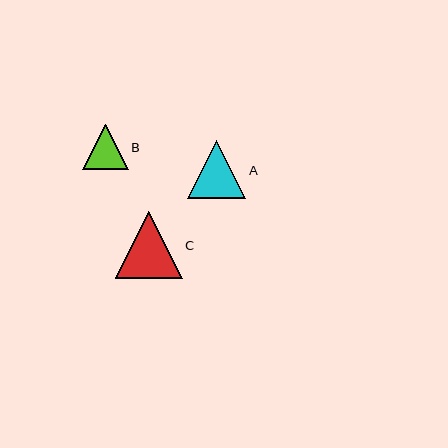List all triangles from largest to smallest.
From largest to smallest: C, A, B.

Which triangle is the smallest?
Triangle B is the smallest with a size of approximately 45 pixels.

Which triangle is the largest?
Triangle C is the largest with a size of approximately 67 pixels.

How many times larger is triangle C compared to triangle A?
Triangle C is approximately 1.2 times the size of triangle A.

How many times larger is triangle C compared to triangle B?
Triangle C is approximately 1.5 times the size of triangle B.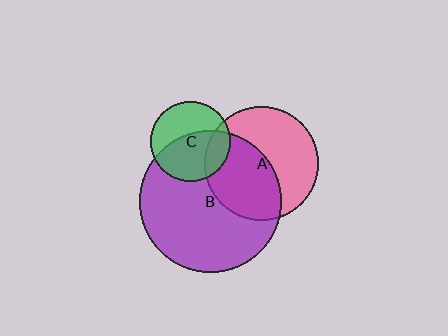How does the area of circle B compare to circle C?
Approximately 3.2 times.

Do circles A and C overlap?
Yes.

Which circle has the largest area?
Circle B (purple).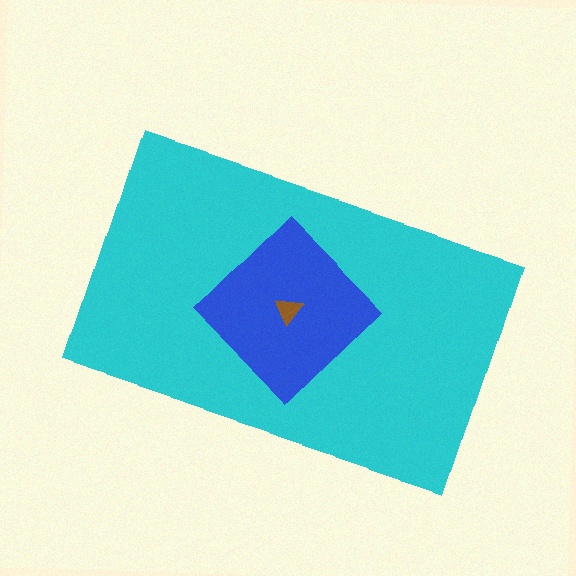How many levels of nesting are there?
3.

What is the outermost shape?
The cyan rectangle.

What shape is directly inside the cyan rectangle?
The blue diamond.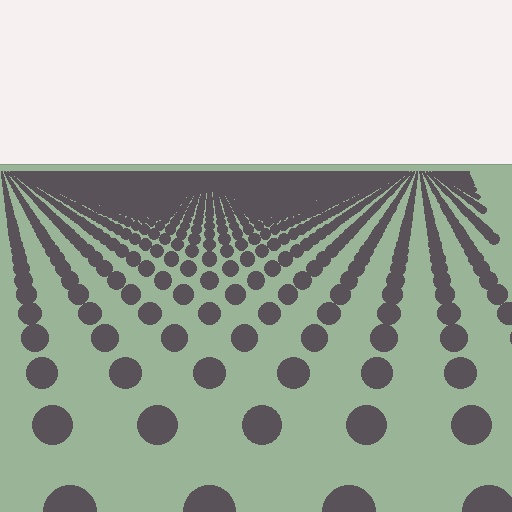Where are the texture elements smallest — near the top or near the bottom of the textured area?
Near the top.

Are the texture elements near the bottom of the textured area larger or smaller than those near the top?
Larger. Near the bottom, elements are closer to the viewer and appear at a bigger on-screen size.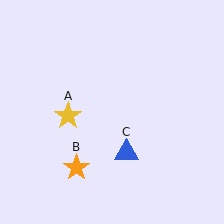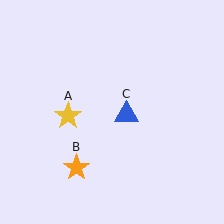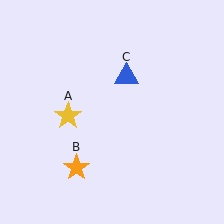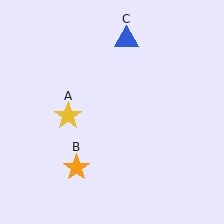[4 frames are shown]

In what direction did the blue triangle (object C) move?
The blue triangle (object C) moved up.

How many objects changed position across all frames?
1 object changed position: blue triangle (object C).